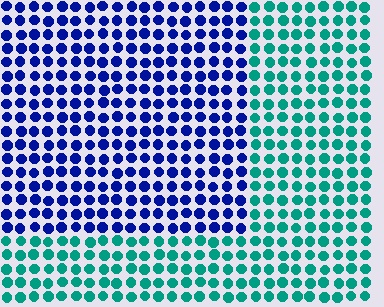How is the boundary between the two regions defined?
The boundary is defined purely by a slight shift in hue (about 64 degrees). Spacing, size, and orientation are identical on both sides.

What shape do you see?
I see a rectangle.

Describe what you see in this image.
The image is filled with small teal elements in a uniform arrangement. A rectangle-shaped region is visible where the elements are tinted to a slightly different hue, forming a subtle color boundary.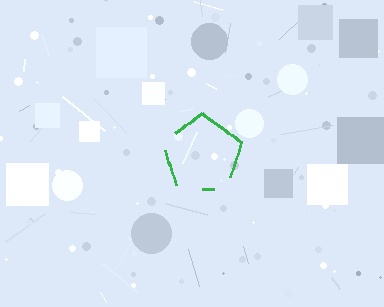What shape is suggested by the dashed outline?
The dashed outline suggests a pentagon.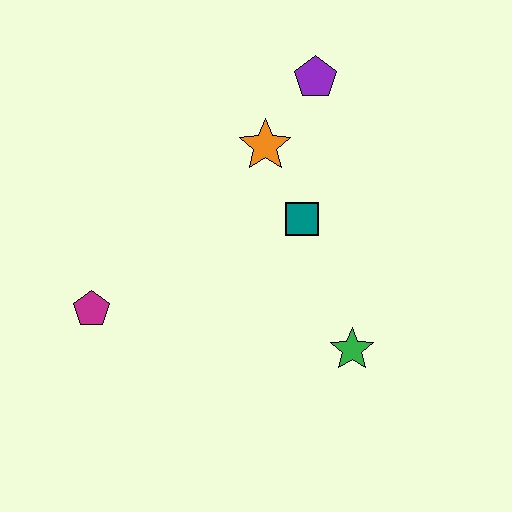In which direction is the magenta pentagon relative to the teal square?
The magenta pentagon is to the left of the teal square.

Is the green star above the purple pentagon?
No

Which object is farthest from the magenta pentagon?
The purple pentagon is farthest from the magenta pentagon.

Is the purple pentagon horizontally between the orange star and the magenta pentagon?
No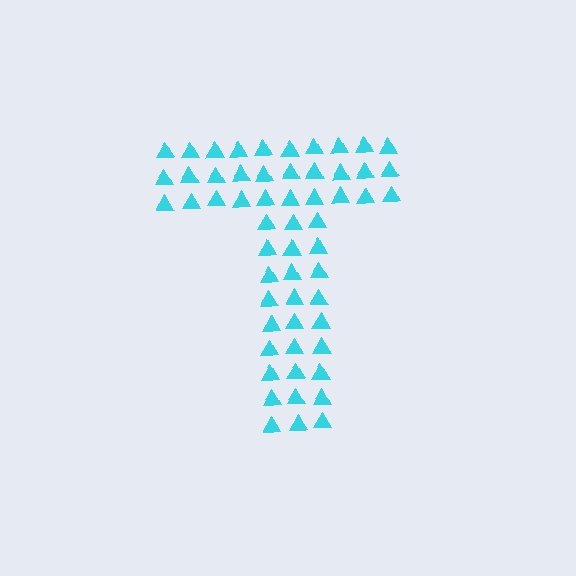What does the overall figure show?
The overall figure shows the letter T.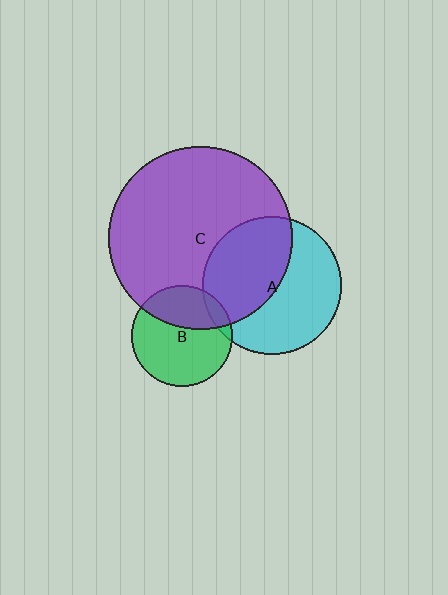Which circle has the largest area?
Circle C (purple).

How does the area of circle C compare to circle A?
Approximately 1.7 times.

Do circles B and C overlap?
Yes.